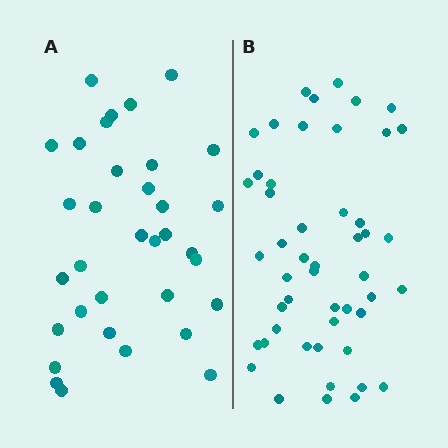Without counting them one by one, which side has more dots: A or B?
Region B (the right region) has more dots.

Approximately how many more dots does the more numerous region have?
Region B has approximately 15 more dots than region A.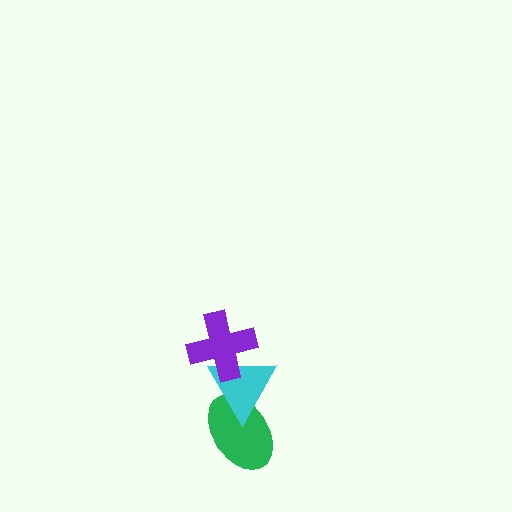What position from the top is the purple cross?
The purple cross is 1st from the top.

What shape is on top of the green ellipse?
The cyan triangle is on top of the green ellipse.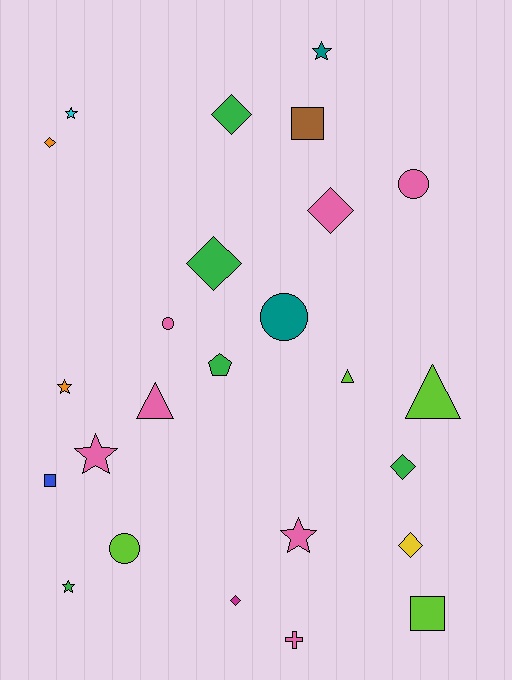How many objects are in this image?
There are 25 objects.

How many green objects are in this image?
There are 5 green objects.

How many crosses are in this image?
There is 1 cross.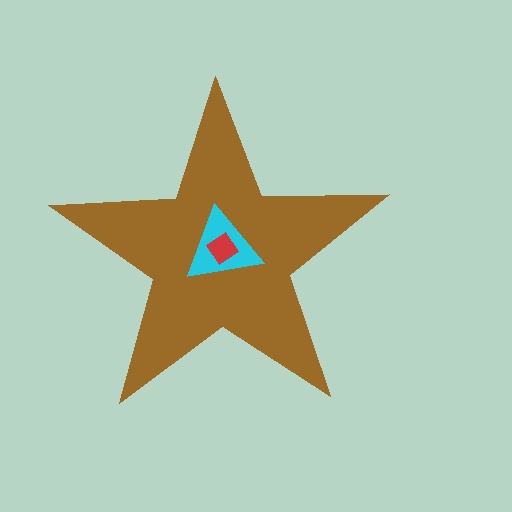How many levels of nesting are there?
3.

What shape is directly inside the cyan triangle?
The red diamond.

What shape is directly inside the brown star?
The cyan triangle.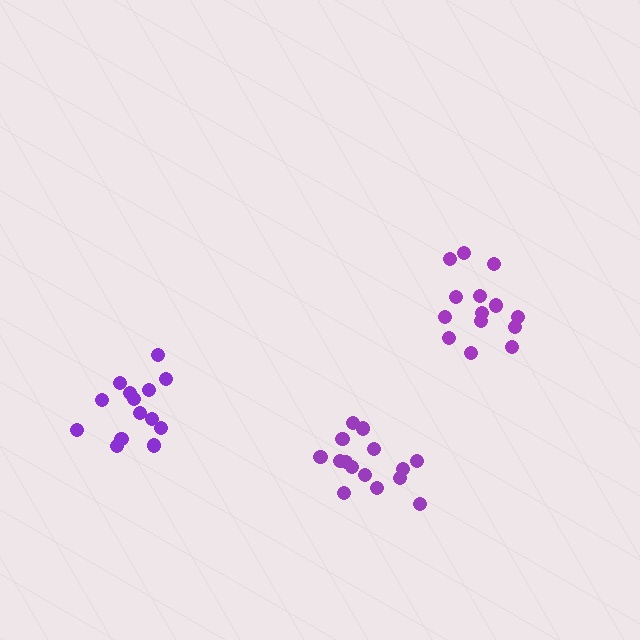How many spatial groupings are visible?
There are 3 spatial groupings.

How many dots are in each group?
Group 1: 14 dots, Group 2: 15 dots, Group 3: 14 dots (43 total).